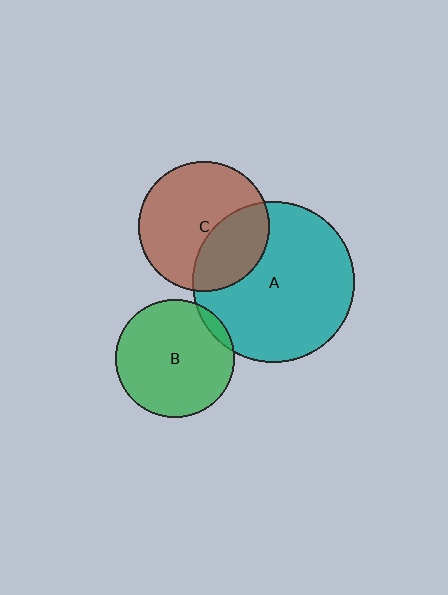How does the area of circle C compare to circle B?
Approximately 1.2 times.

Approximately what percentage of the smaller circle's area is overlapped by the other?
Approximately 35%.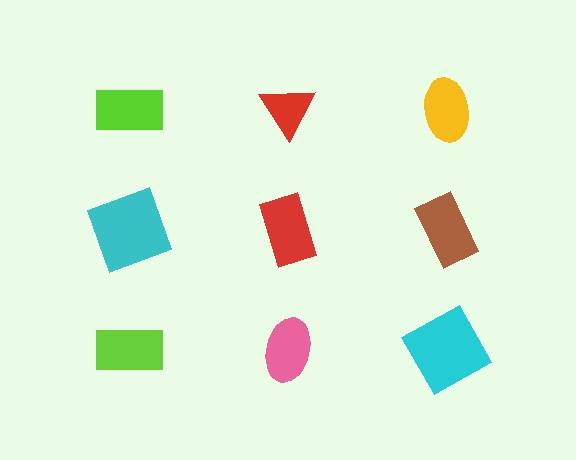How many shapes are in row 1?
3 shapes.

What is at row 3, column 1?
A lime rectangle.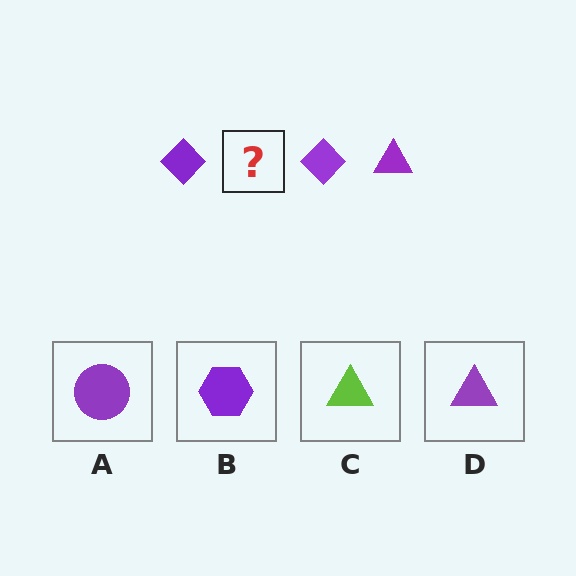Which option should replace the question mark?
Option D.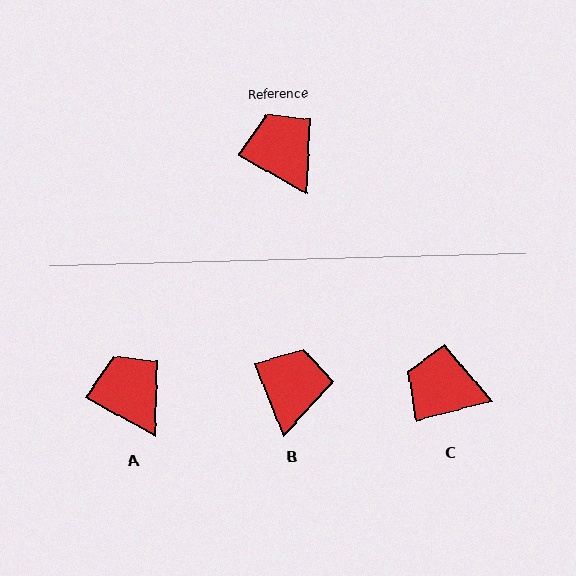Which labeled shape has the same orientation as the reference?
A.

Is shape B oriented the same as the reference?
No, it is off by about 40 degrees.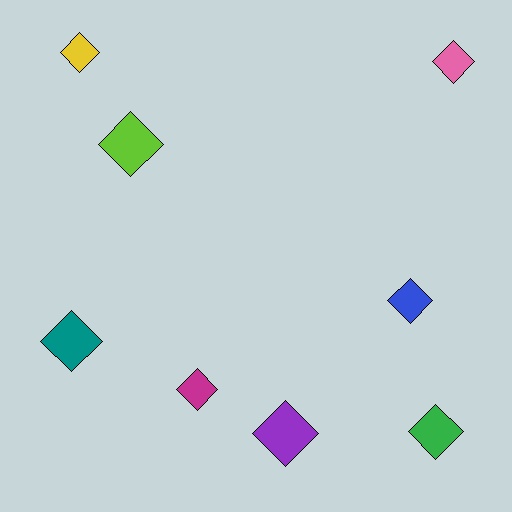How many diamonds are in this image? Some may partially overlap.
There are 8 diamonds.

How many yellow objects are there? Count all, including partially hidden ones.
There is 1 yellow object.